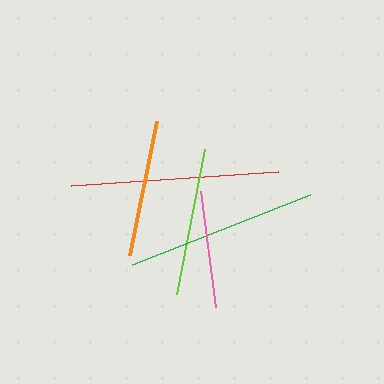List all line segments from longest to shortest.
From longest to shortest: red, green, lime, orange, pink.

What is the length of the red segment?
The red segment is approximately 207 pixels long.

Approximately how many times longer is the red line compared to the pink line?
The red line is approximately 1.8 times the length of the pink line.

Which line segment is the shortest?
The pink line is the shortest at approximately 116 pixels.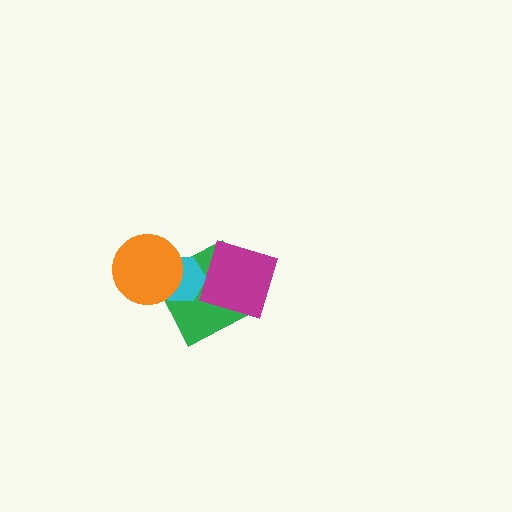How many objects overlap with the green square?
3 objects overlap with the green square.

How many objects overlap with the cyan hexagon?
3 objects overlap with the cyan hexagon.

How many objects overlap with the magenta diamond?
2 objects overlap with the magenta diamond.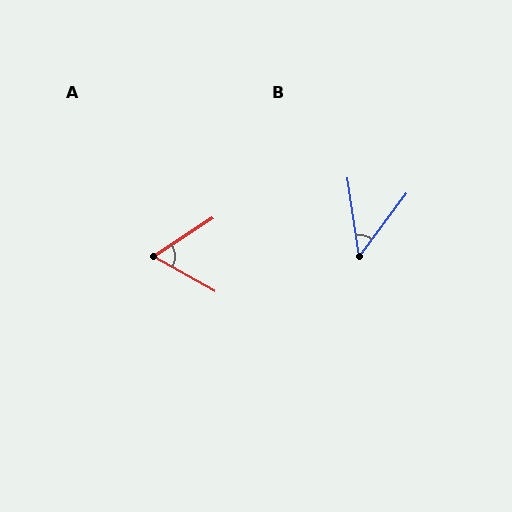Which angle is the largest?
A, at approximately 62 degrees.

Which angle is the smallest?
B, at approximately 45 degrees.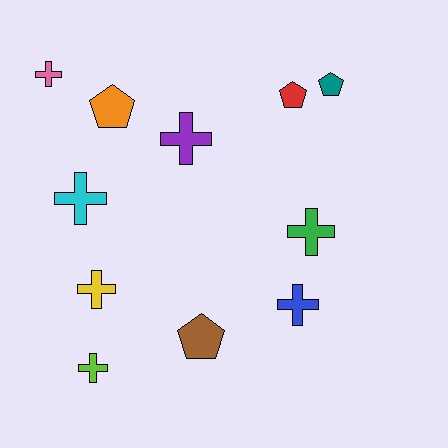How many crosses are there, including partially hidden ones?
There are 7 crosses.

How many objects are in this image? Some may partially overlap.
There are 11 objects.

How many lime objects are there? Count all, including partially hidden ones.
There is 1 lime object.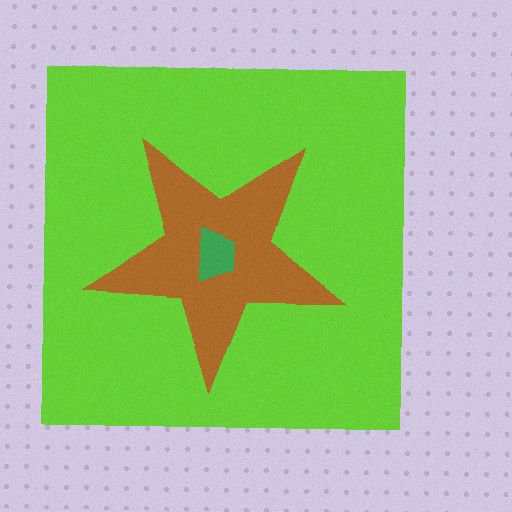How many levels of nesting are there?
3.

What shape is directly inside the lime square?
The brown star.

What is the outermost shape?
The lime square.